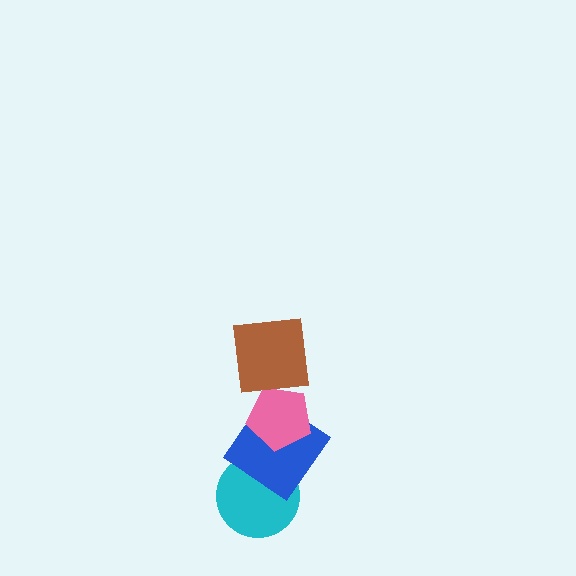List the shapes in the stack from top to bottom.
From top to bottom: the brown square, the pink pentagon, the blue diamond, the cyan circle.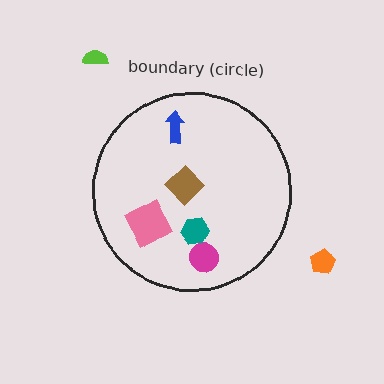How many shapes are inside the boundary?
5 inside, 2 outside.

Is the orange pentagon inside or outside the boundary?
Outside.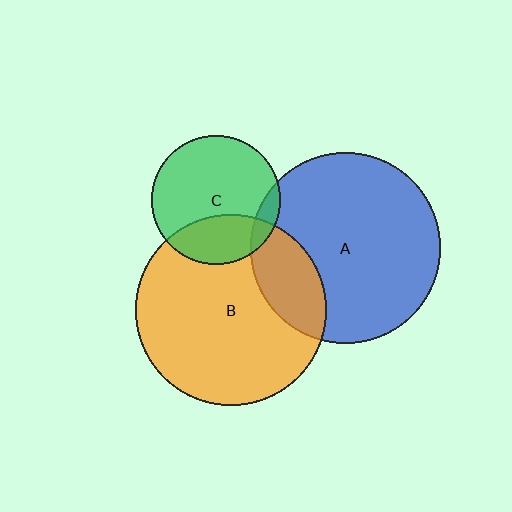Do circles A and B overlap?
Yes.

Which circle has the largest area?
Circle B (orange).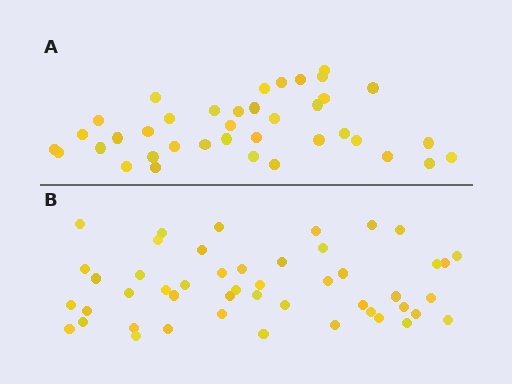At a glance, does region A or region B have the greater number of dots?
Region B (the bottom region) has more dots.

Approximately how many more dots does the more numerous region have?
Region B has roughly 10 or so more dots than region A.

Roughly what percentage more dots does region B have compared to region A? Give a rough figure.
About 25% more.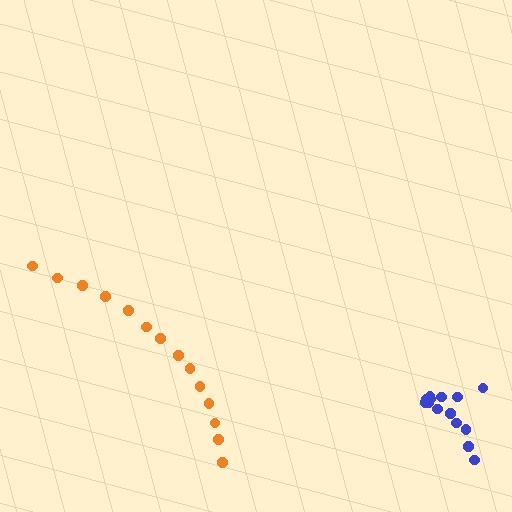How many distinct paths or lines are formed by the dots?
There are 2 distinct paths.